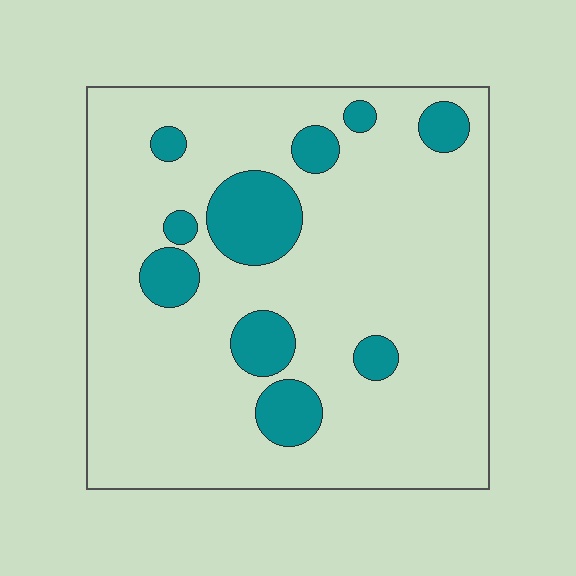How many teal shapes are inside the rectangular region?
10.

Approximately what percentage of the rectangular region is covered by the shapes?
Approximately 15%.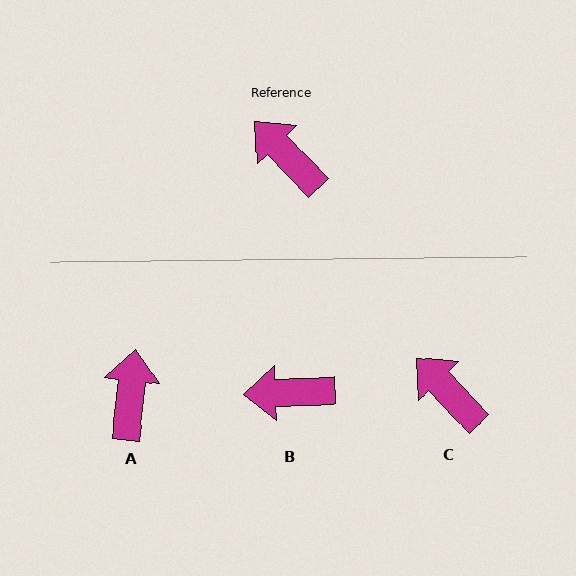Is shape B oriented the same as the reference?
No, it is off by about 49 degrees.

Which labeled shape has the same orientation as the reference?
C.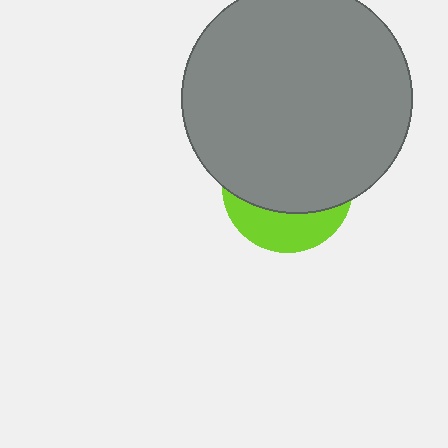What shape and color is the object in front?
The object in front is a gray circle.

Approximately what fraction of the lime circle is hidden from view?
Roughly 69% of the lime circle is hidden behind the gray circle.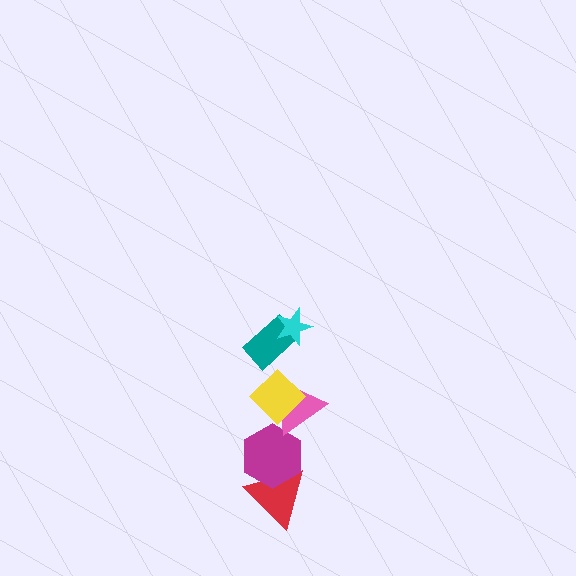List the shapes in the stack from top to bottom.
From top to bottom: the cyan star, the teal rectangle, the yellow diamond, the pink triangle, the magenta hexagon, the red triangle.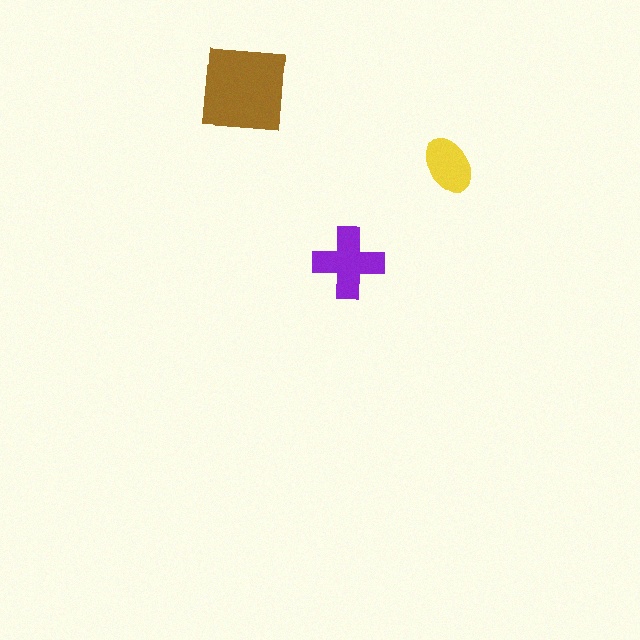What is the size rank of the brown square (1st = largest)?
1st.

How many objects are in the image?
There are 3 objects in the image.